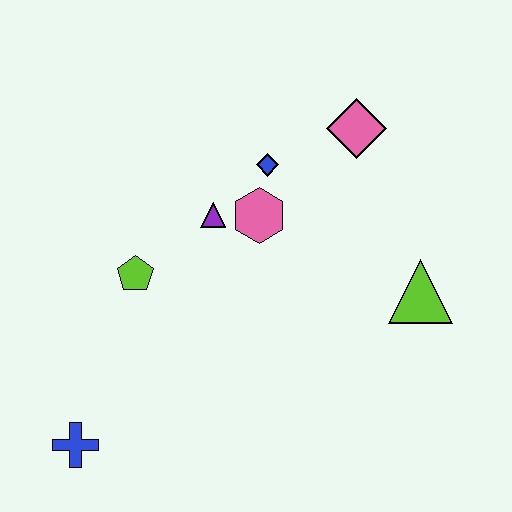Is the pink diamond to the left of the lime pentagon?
No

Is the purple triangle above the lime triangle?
Yes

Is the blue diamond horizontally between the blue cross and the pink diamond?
Yes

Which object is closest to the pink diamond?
The blue diamond is closest to the pink diamond.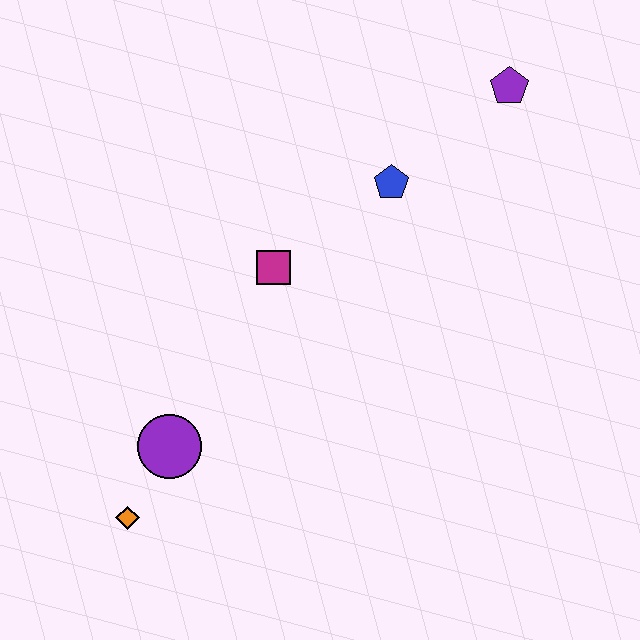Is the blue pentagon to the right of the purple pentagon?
No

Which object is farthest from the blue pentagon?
The orange diamond is farthest from the blue pentagon.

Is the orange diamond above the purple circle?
No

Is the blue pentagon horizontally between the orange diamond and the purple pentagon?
Yes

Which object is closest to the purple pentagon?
The blue pentagon is closest to the purple pentagon.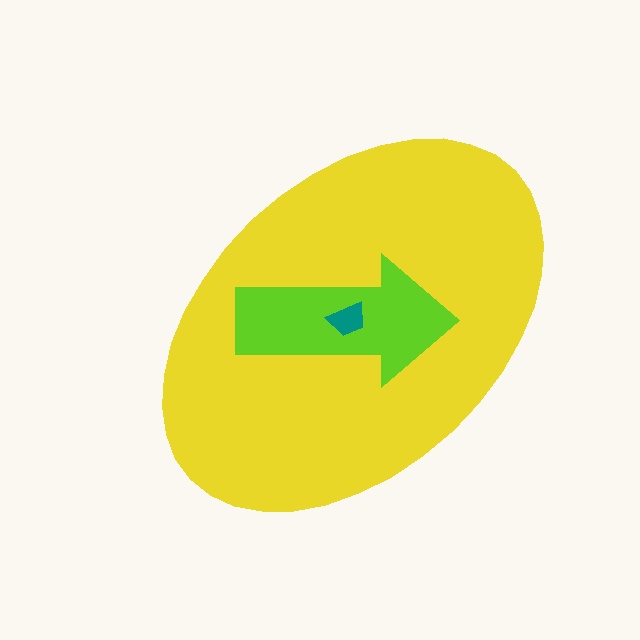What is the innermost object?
The teal trapezoid.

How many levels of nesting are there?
3.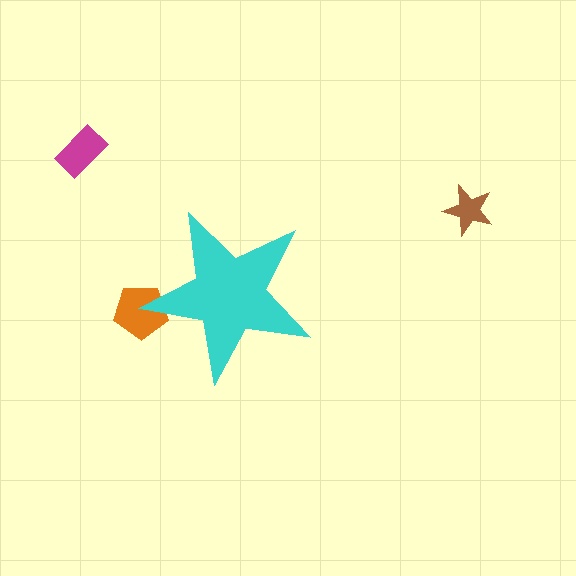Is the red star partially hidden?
Yes, the red star is partially hidden behind the cyan star.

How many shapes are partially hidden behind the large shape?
2 shapes are partially hidden.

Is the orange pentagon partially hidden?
Yes, the orange pentagon is partially hidden behind the cyan star.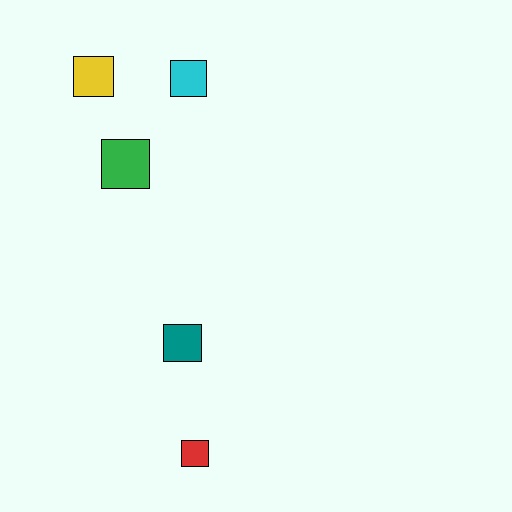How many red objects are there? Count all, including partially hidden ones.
There is 1 red object.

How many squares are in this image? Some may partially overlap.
There are 5 squares.